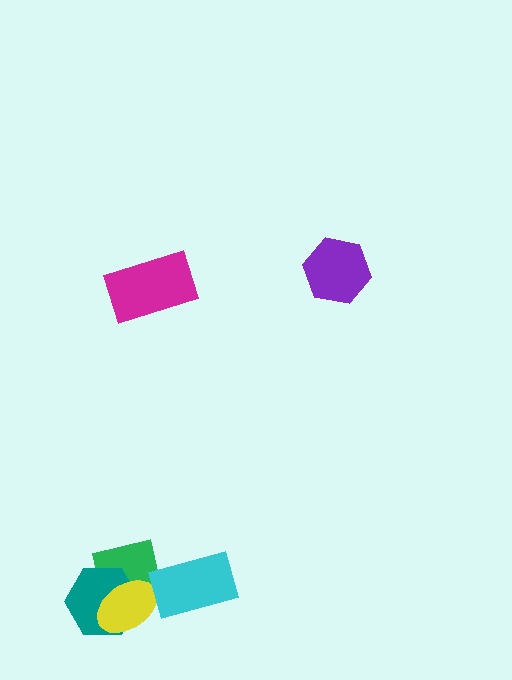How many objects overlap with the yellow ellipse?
2 objects overlap with the yellow ellipse.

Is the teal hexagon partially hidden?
Yes, it is partially covered by another shape.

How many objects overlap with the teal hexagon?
2 objects overlap with the teal hexagon.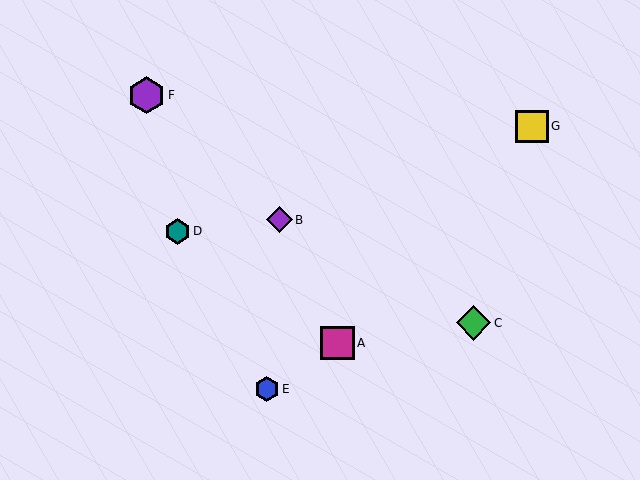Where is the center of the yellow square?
The center of the yellow square is at (532, 126).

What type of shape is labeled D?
Shape D is a teal hexagon.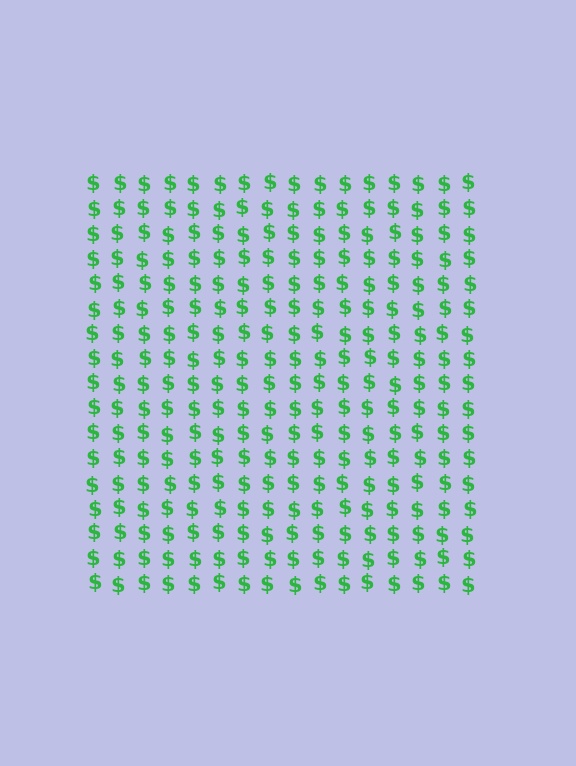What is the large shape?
The large shape is a square.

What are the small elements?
The small elements are dollar signs.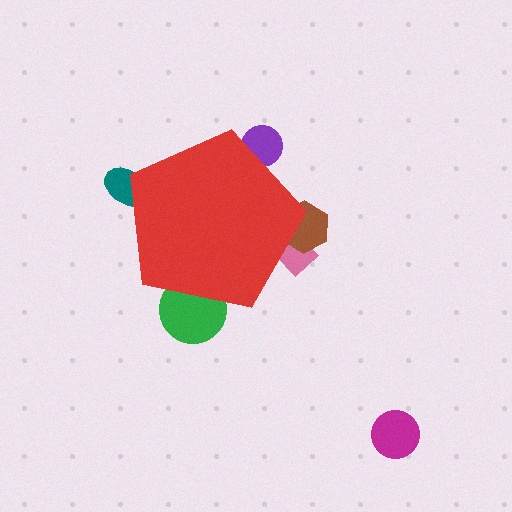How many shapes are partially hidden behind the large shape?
5 shapes are partially hidden.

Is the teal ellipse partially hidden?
Yes, the teal ellipse is partially hidden behind the red pentagon.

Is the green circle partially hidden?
Yes, the green circle is partially hidden behind the red pentagon.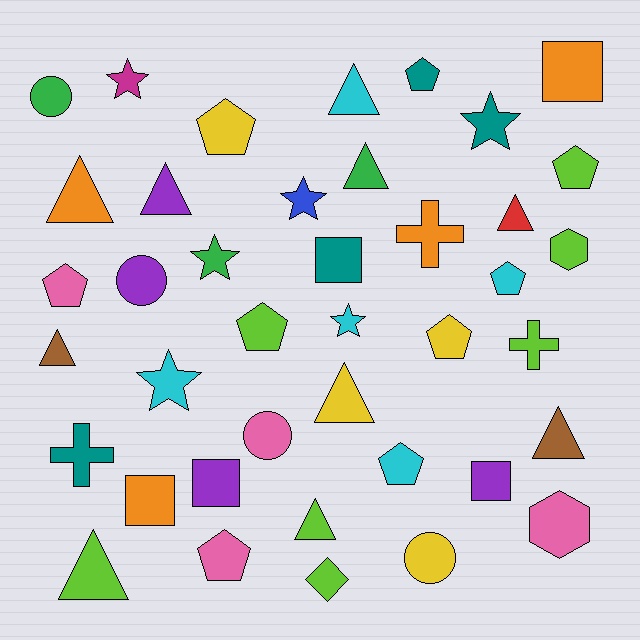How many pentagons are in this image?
There are 9 pentagons.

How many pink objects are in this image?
There are 4 pink objects.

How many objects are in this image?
There are 40 objects.